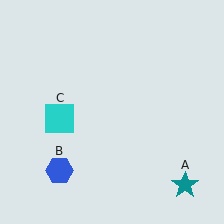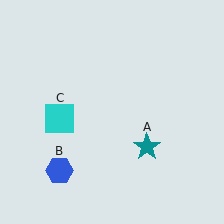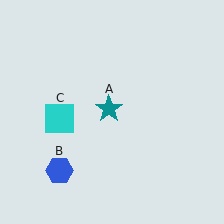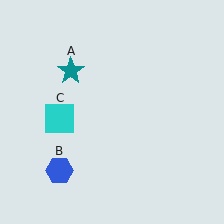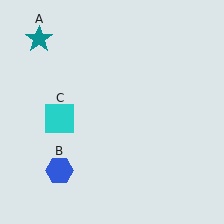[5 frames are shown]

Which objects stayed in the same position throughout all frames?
Blue hexagon (object B) and cyan square (object C) remained stationary.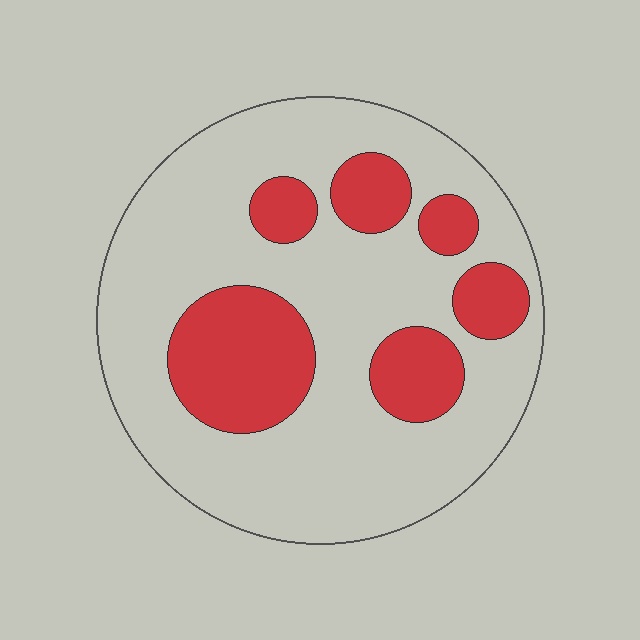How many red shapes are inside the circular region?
6.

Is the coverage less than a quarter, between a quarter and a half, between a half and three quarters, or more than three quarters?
Between a quarter and a half.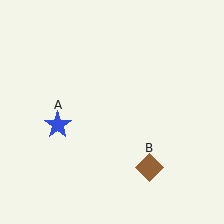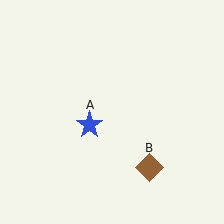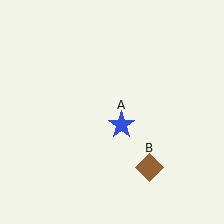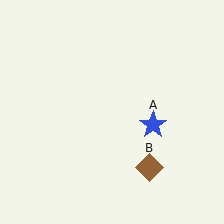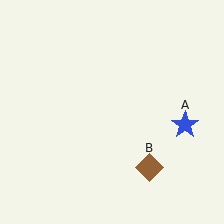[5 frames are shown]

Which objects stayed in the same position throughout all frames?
Brown diamond (object B) remained stationary.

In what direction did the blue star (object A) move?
The blue star (object A) moved right.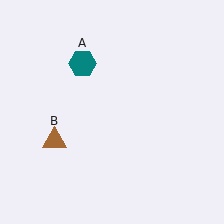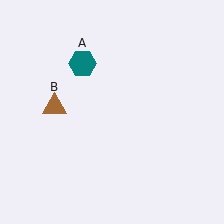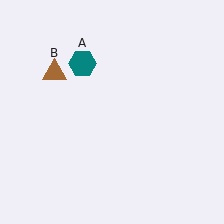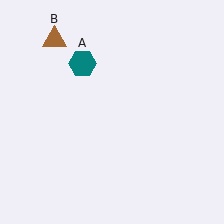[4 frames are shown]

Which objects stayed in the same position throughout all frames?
Teal hexagon (object A) remained stationary.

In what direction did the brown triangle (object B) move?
The brown triangle (object B) moved up.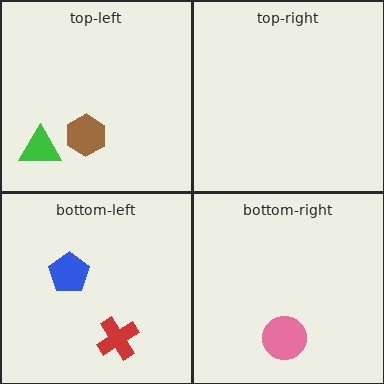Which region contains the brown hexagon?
The top-left region.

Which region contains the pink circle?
The bottom-right region.